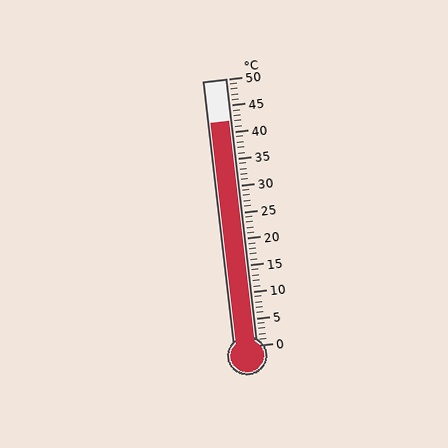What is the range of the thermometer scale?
The thermometer scale ranges from 0°C to 50°C.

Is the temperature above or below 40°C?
The temperature is above 40°C.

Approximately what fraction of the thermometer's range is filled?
The thermometer is filled to approximately 85% of its range.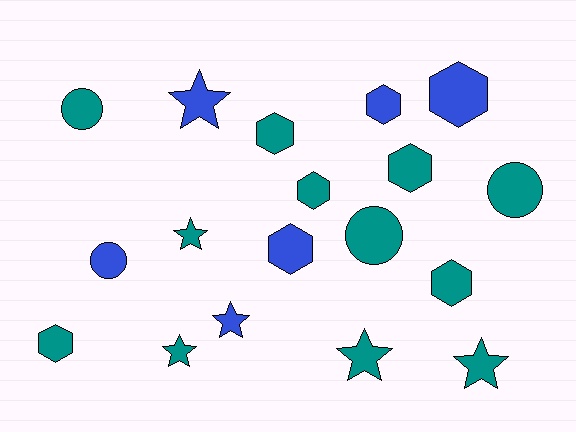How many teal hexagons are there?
There are 5 teal hexagons.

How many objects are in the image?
There are 18 objects.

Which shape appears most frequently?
Hexagon, with 8 objects.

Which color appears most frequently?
Teal, with 12 objects.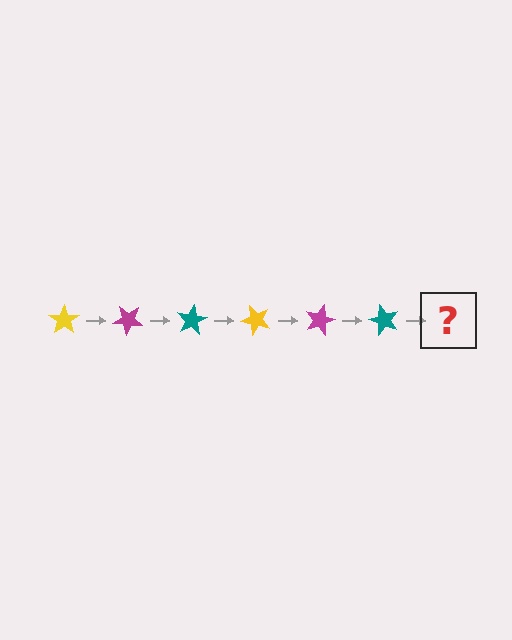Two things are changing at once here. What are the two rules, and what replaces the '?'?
The two rules are that it rotates 40 degrees each step and the color cycles through yellow, magenta, and teal. The '?' should be a yellow star, rotated 240 degrees from the start.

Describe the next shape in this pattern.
It should be a yellow star, rotated 240 degrees from the start.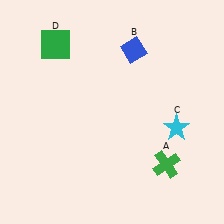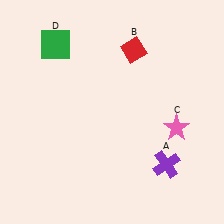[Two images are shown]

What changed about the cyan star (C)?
In Image 1, C is cyan. In Image 2, it changed to pink.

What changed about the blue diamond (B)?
In Image 1, B is blue. In Image 2, it changed to red.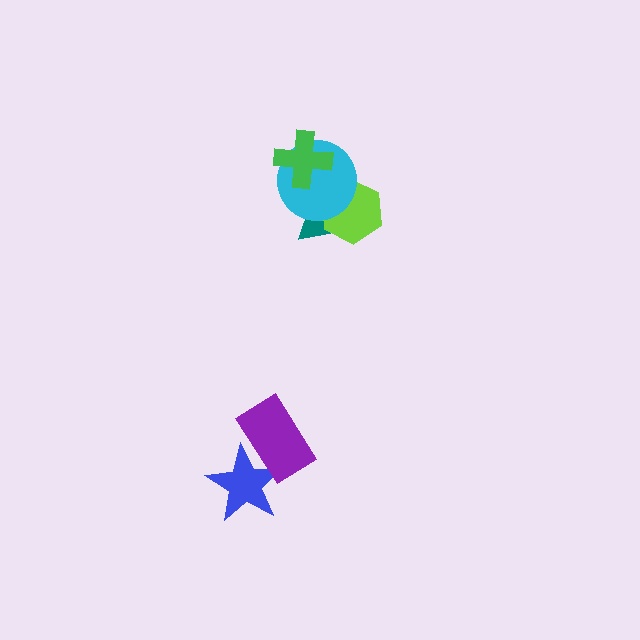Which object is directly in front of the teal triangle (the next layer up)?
The lime hexagon is directly in front of the teal triangle.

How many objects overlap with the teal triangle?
3 objects overlap with the teal triangle.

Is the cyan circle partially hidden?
Yes, it is partially covered by another shape.